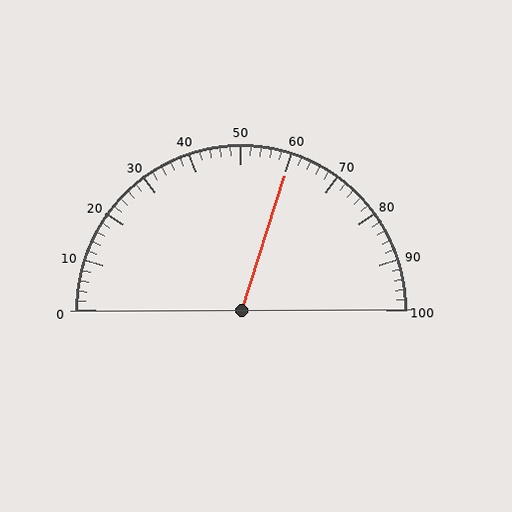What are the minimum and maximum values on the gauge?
The gauge ranges from 0 to 100.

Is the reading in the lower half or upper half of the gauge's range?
The reading is in the upper half of the range (0 to 100).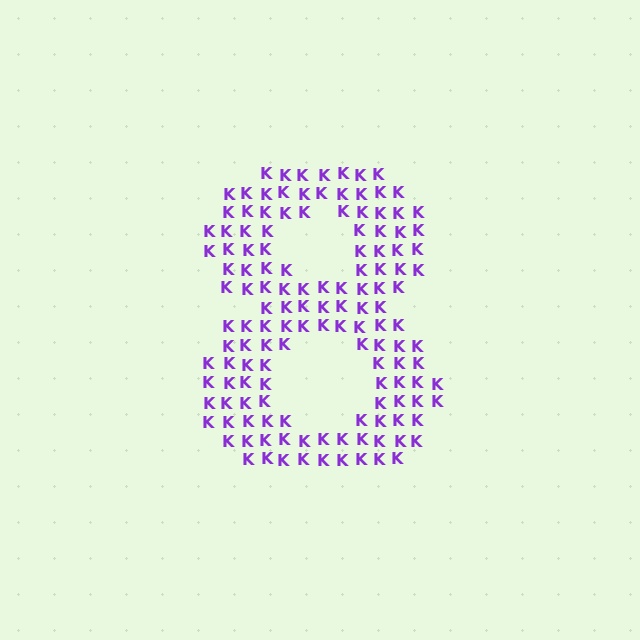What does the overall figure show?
The overall figure shows the digit 8.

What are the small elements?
The small elements are letter K's.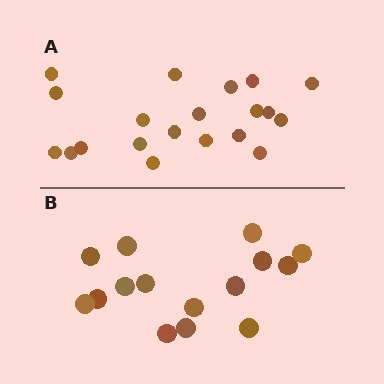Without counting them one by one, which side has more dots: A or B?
Region A (the top region) has more dots.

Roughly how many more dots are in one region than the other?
Region A has about 5 more dots than region B.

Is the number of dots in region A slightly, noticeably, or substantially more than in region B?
Region A has noticeably more, but not dramatically so. The ratio is roughly 1.3 to 1.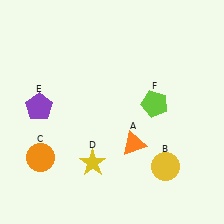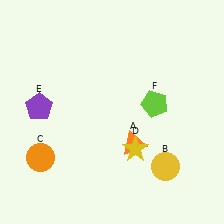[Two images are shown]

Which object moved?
The yellow star (D) moved right.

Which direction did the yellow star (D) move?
The yellow star (D) moved right.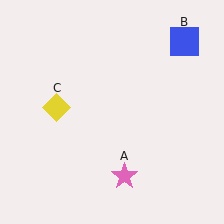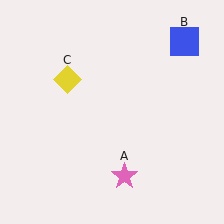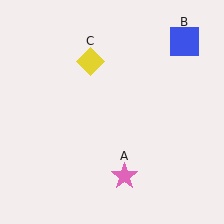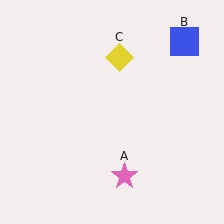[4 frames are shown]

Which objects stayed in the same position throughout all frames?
Pink star (object A) and blue square (object B) remained stationary.